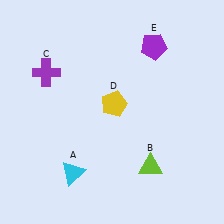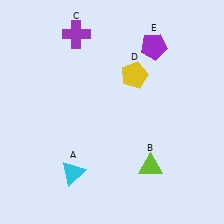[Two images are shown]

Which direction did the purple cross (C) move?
The purple cross (C) moved up.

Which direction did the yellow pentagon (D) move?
The yellow pentagon (D) moved up.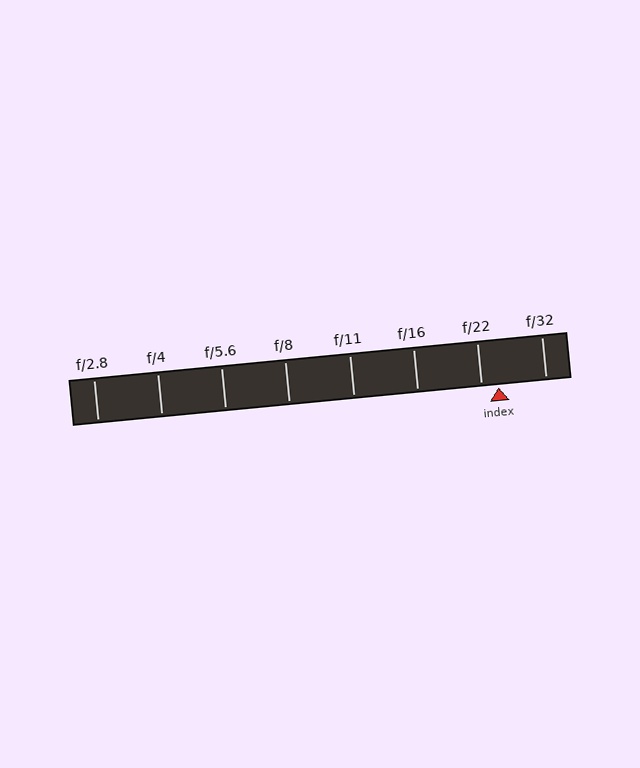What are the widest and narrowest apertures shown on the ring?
The widest aperture shown is f/2.8 and the narrowest is f/32.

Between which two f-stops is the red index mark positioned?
The index mark is between f/22 and f/32.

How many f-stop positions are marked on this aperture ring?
There are 8 f-stop positions marked.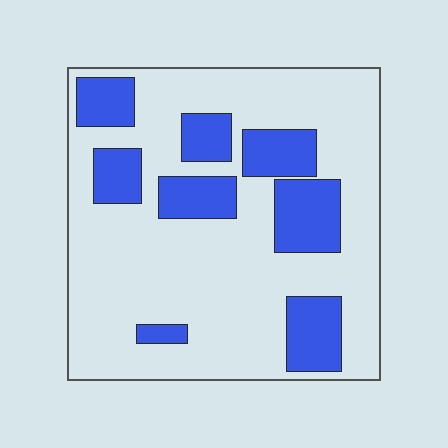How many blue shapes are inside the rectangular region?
8.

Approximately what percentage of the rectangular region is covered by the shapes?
Approximately 25%.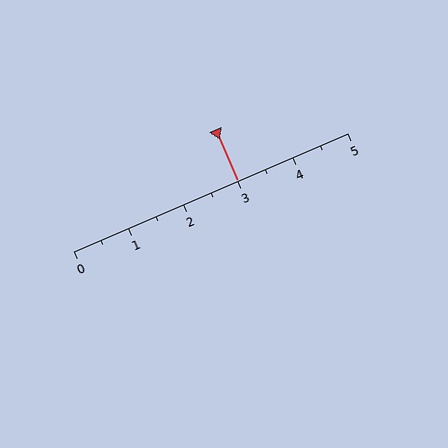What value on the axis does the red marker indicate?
The marker indicates approximately 3.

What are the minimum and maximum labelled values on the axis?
The axis runs from 0 to 5.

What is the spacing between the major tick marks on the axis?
The major ticks are spaced 1 apart.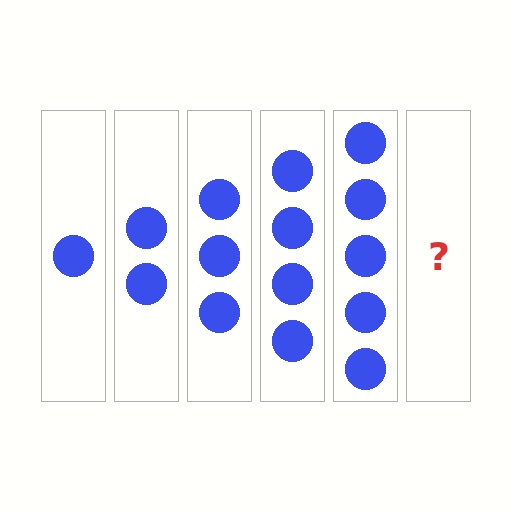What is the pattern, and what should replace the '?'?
The pattern is that each step adds one more circle. The '?' should be 6 circles.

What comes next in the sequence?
The next element should be 6 circles.